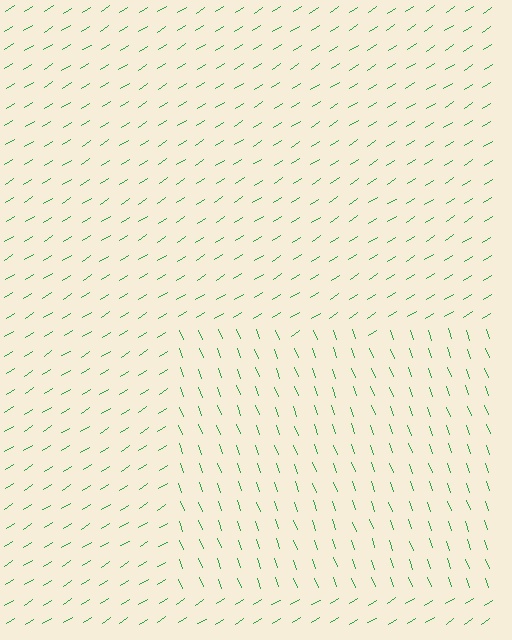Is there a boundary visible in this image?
Yes, there is a texture boundary formed by a change in line orientation.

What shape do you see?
I see a rectangle.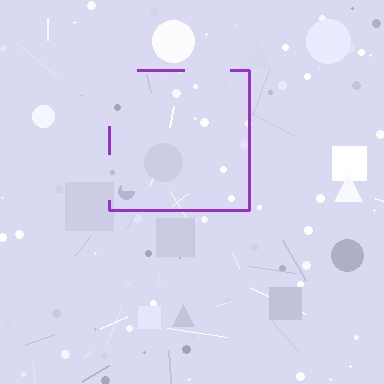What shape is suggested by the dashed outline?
The dashed outline suggests a square.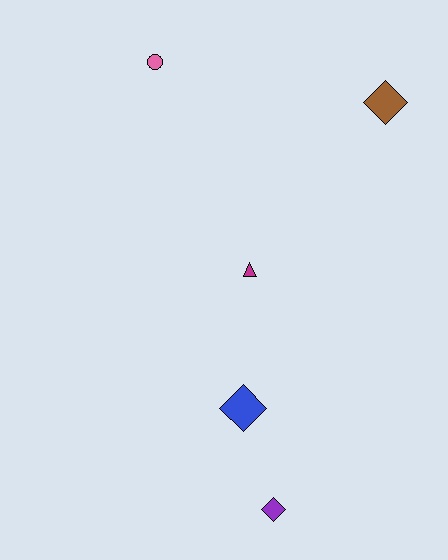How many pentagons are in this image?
There are no pentagons.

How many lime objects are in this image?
There are no lime objects.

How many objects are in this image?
There are 5 objects.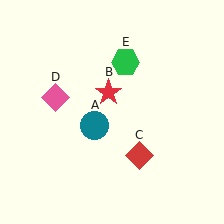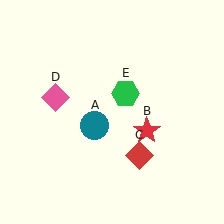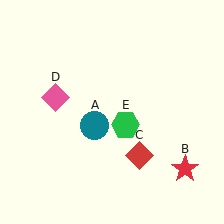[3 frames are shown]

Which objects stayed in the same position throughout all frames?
Teal circle (object A) and red diamond (object C) and pink diamond (object D) remained stationary.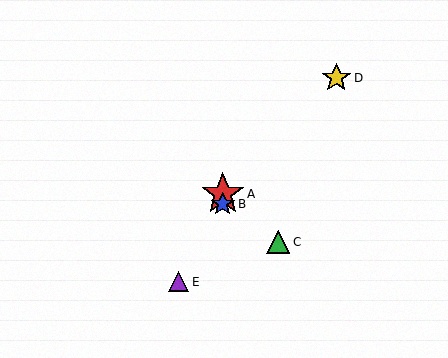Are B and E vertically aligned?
No, B is at x≈223 and E is at x≈179.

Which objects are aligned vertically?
Objects A, B are aligned vertically.